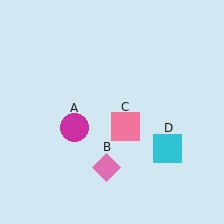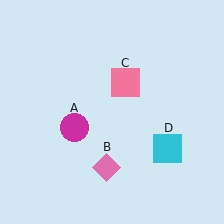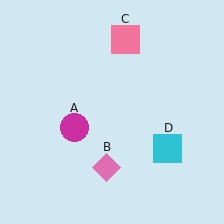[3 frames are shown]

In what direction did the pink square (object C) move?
The pink square (object C) moved up.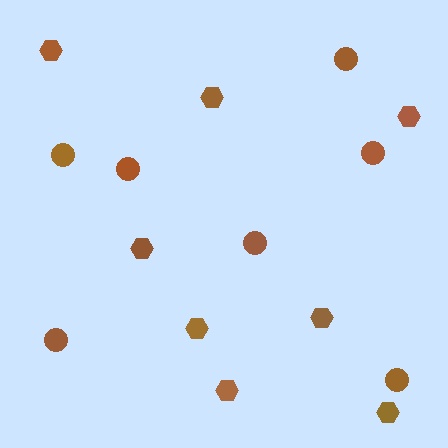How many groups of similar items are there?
There are 2 groups: one group of hexagons (8) and one group of circles (7).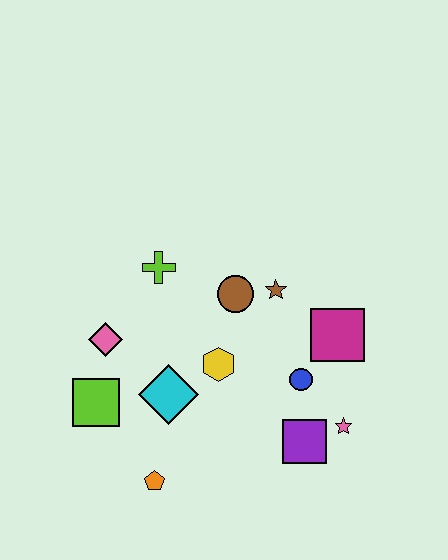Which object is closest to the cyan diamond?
The yellow hexagon is closest to the cyan diamond.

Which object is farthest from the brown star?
The orange pentagon is farthest from the brown star.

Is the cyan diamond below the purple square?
No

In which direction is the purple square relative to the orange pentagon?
The purple square is to the right of the orange pentagon.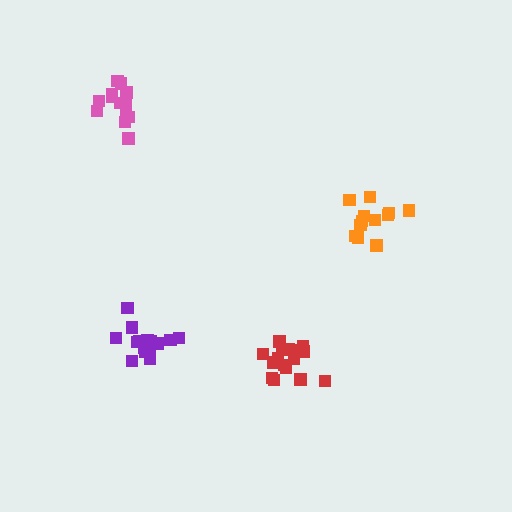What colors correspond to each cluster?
The clusters are colored: pink, orange, purple, red.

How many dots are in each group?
Group 1: 14 dots, Group 2: 12 dots, Group 3: 15 dots, Group 4: 17 dots (58 total).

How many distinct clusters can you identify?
There are 4 distinct clusters.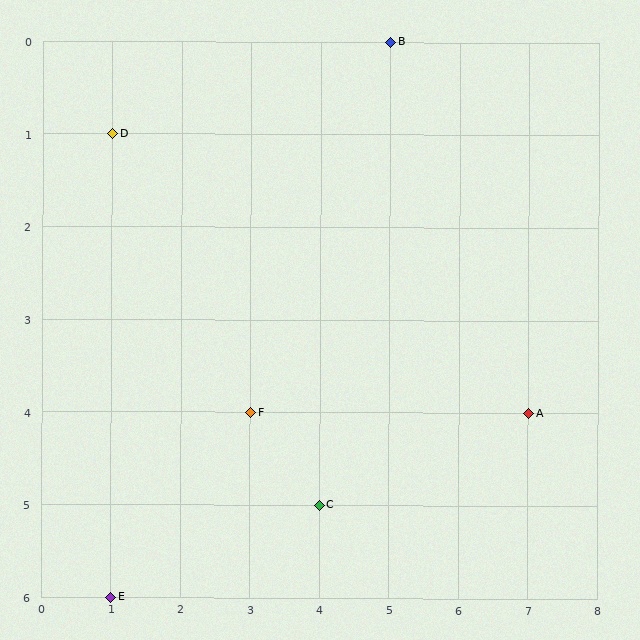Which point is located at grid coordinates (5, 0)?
Point B is at (5, 0).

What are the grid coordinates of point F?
Point F is at grid coordinates (3, 4).